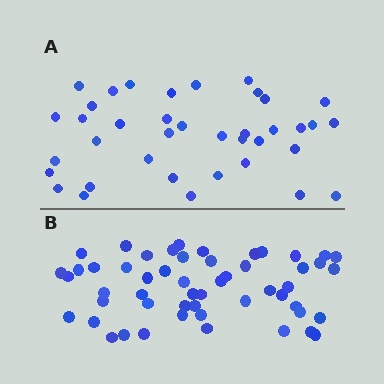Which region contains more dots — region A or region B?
Region B (the bottom region) has more dots.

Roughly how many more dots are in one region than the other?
Region B has approximately 15 more dots than region A.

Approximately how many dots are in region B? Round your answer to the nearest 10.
About 50 dots. (The exact count is 53, which rounds to 50.)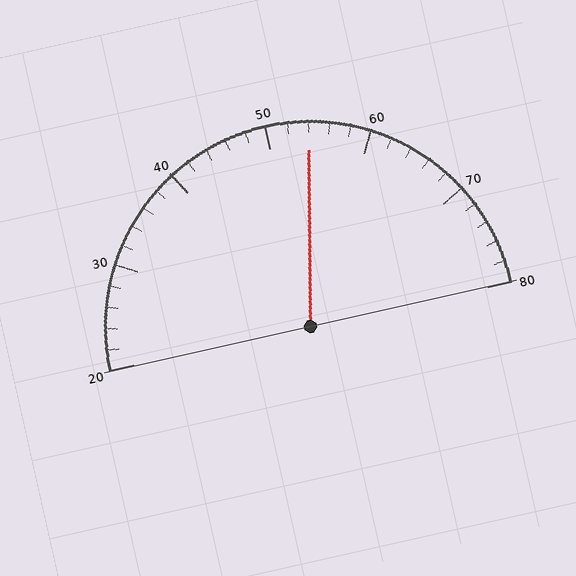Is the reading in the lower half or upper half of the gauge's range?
The reading is in the upper half of the range (20 to 80).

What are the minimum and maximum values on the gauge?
The gauge ranges from 20 to 80.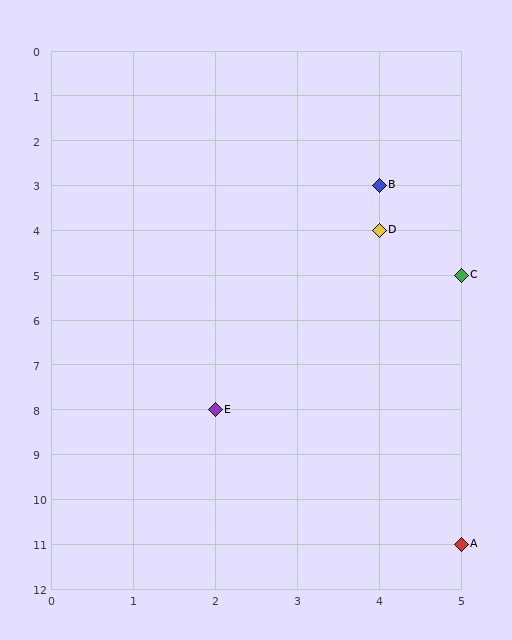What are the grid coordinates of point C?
Point C is at grid coordinates (5, 5).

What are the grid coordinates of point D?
Point D is at grid coordinates (4, 4).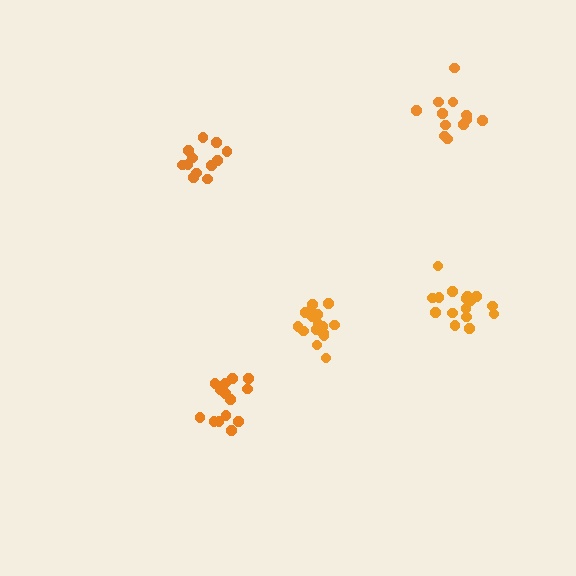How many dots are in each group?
Group 1: 16 dots, Group 2: 12 dots, Group 3: 14 dots, Group 4: 12 dots, Group 5: 17 dots (71 total).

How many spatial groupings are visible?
There are 5 spatial groupings.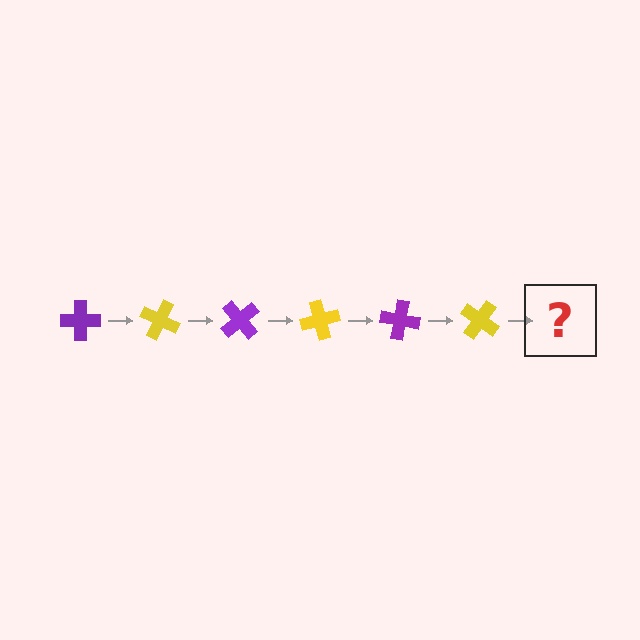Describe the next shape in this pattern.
It should be a purple cross, rotated 150 degrees from the start.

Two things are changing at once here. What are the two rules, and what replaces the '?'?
The two rules are that it rotates 25 degrees each step and the color cycles through purple and yellow. The '?' should be a purple cross, rotated 150 degrees from the start.